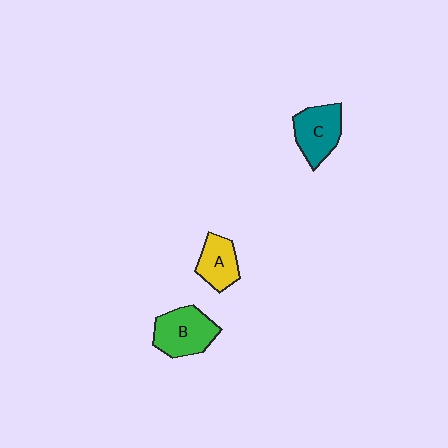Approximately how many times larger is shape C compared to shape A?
Approximately 1.3 times.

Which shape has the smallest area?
Shape A (yellow).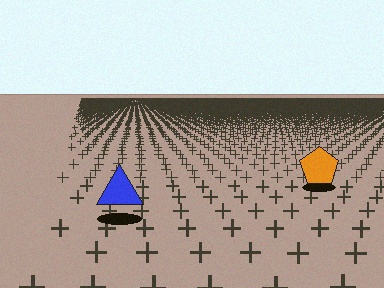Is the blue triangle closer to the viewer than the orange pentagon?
Yes. The blue triangle is closer — you can tell from the texture gradient: the ground texture is coarser near it.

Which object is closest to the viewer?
The blue triangle is closest. The texture marks near it are larger and more spread out.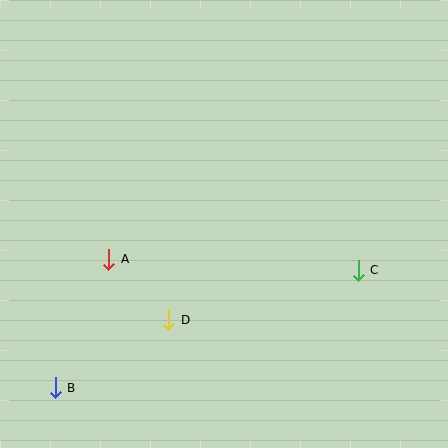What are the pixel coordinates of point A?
Point A is at (109, 259).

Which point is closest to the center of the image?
Point D at (169, 320) is closest to the center.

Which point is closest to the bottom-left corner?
Point B is closest to the bottom-left corner.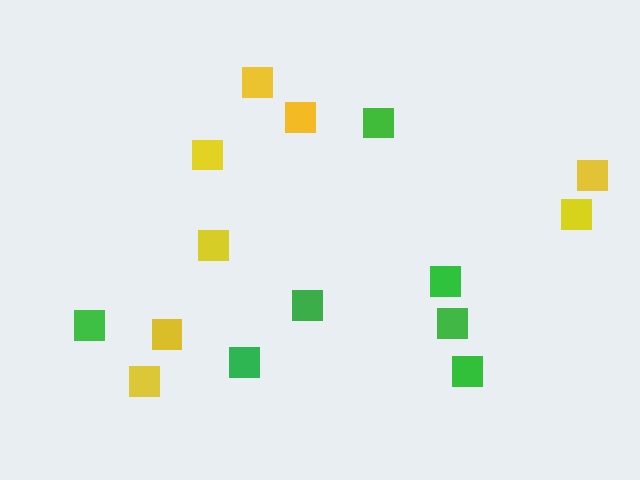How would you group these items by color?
There are 2 groups: one group of green squares (7) and one group of yellow squares (8).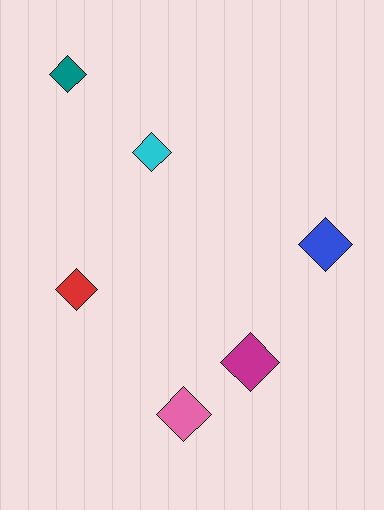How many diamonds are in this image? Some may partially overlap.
There are 6 diamonds.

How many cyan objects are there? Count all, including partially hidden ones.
There is 1 cyan object.